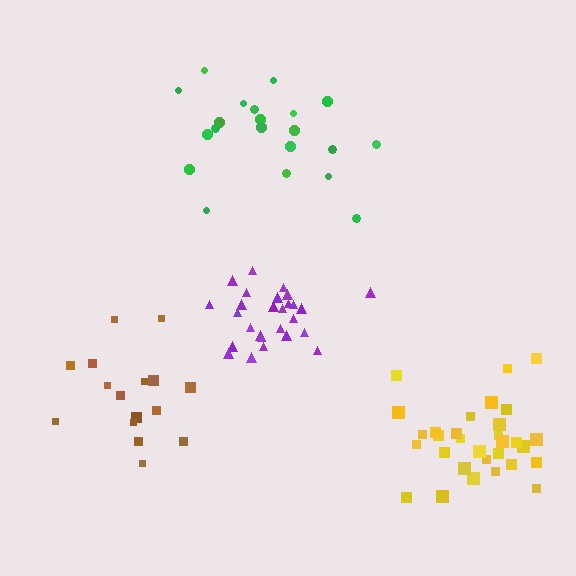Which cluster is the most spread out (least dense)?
Green.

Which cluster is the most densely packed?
Purple.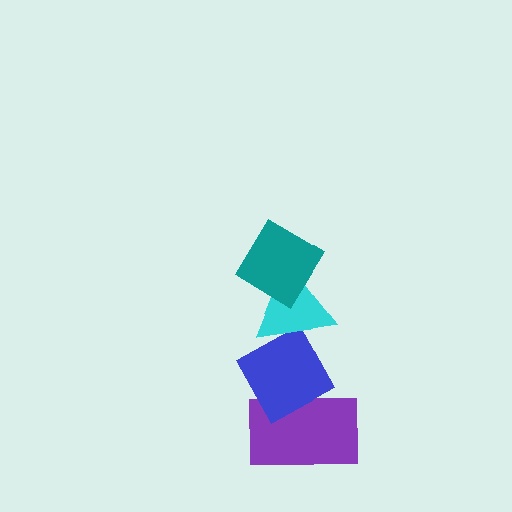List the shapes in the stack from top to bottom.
From top to bottom: the teal diamond, the cyan triangle, the blue diamond, the purple rectangle.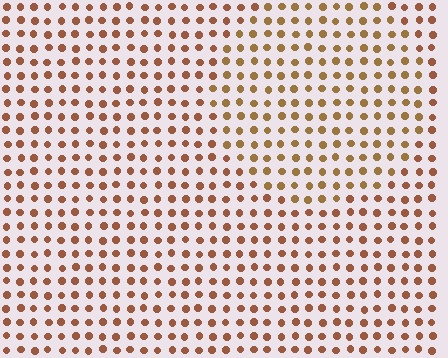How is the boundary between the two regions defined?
The boundary is defined purely by a slight shift in hue (about 19 degrees). Spacing, size, and orientation are identical on both sides.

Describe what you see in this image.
The image is filled with small brown elements in a uniform arrangement. A circle-shaped region is visible where the elements are tinted to a slightly different hue, forming a subtle color boundary.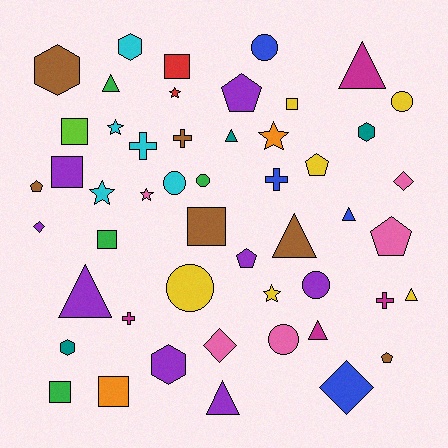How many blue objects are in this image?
There are 4 blue objects.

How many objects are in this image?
There are 50 objects.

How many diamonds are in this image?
There are 4 diamonds.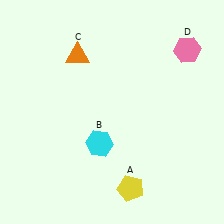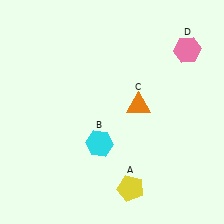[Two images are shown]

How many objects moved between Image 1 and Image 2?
1 object moved between the two images.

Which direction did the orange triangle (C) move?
The orange triangle (C) moved right.